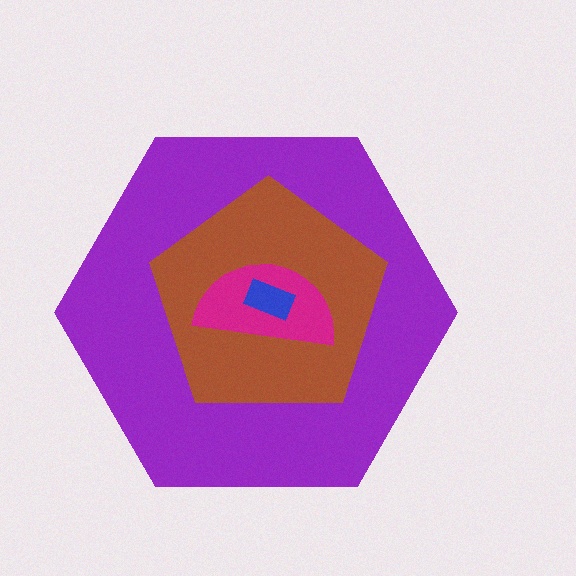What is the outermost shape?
The purple hexagon.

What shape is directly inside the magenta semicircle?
The blue rectangle.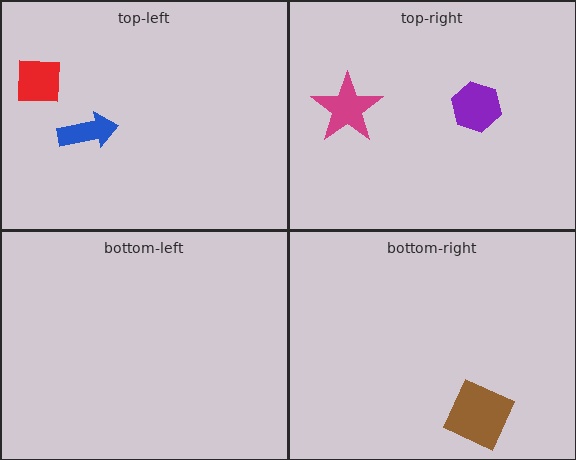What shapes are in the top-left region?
The blue arrow, the red square.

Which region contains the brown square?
The bottom-right region.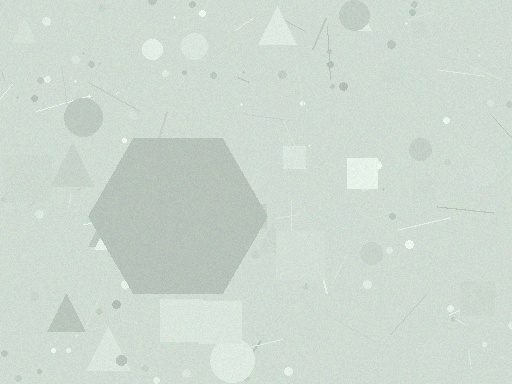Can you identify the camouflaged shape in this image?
The camouflaged shape is a hexagon.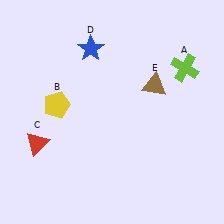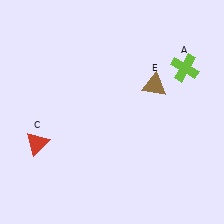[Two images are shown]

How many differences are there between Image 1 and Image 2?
There are 2 differences between the two images.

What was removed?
The blue star (D), the yellow pentagon (B) were removed in Image 2.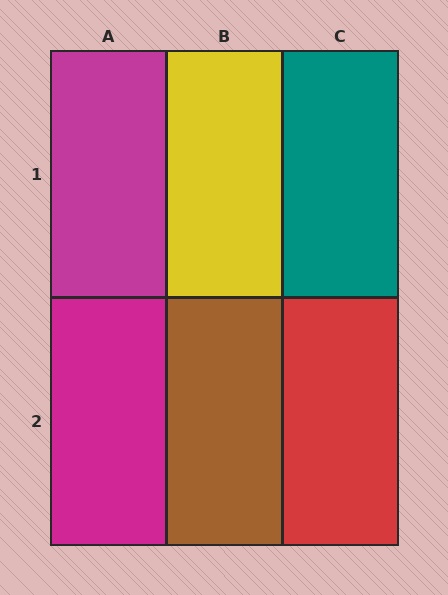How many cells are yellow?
1 cell is yellow.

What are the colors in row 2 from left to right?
Magenta, brown, red.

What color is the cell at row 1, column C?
Teal.